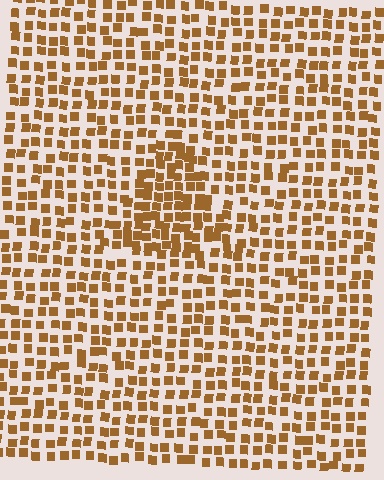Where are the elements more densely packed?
The elements are more densely packed inside the triangle boundary.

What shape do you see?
I see a triangle.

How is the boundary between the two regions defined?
The boundary is defined by a change in element density (approximately 1.7x ratio). All elements are the same color, size, and shape.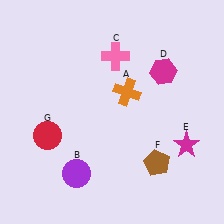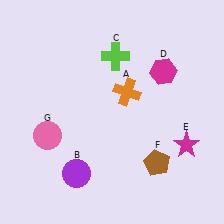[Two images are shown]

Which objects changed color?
C changed from pink to lime. G changed from red to pink.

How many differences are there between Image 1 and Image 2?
There are 2 differences between the two images.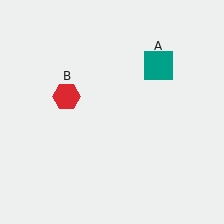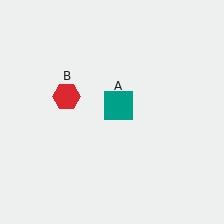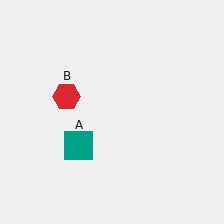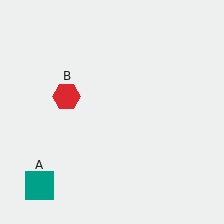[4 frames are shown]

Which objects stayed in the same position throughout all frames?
Red hexagon (object B) remained stationary.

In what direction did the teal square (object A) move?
The teal square (object A) moved down and to the left.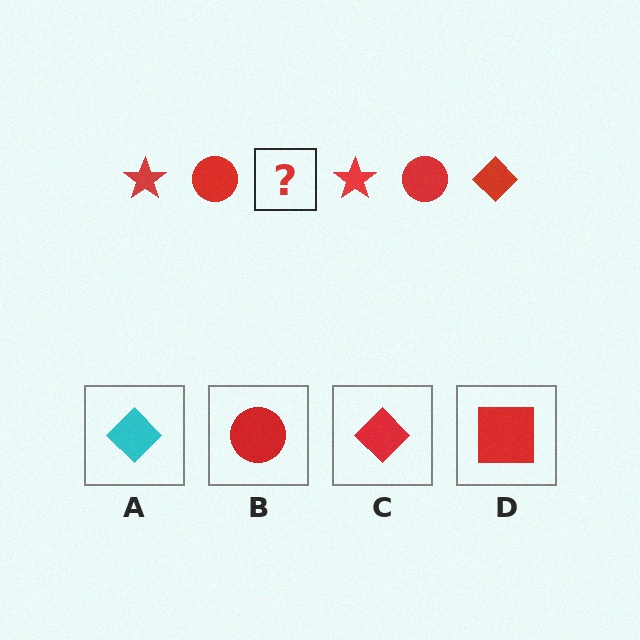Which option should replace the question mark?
Option C.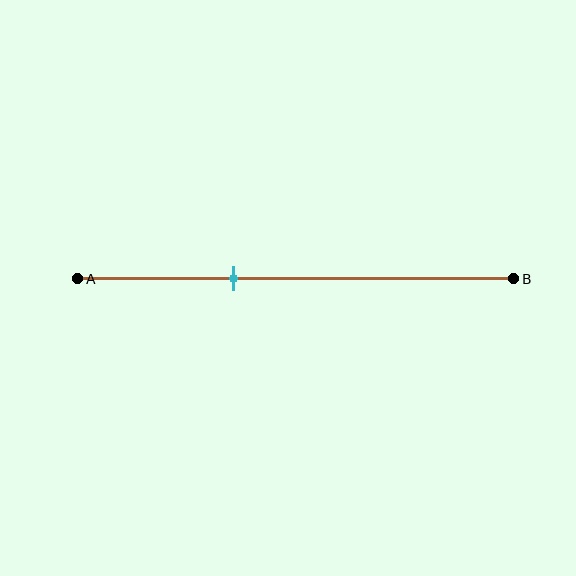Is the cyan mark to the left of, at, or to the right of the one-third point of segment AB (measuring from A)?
The cyan mark is approximately at the one-third point of segment AB.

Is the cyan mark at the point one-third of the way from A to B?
Yes, the mark is approximately at the one-third point.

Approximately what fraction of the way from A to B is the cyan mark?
The cyan mark is approximately 35% of the way from A to B.